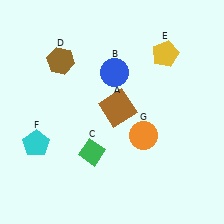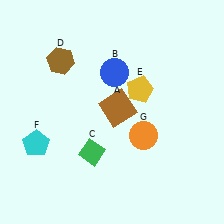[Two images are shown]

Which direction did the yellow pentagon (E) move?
The yellow pentagon (E) moved down.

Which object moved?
The yellow pentagon (E) moved down.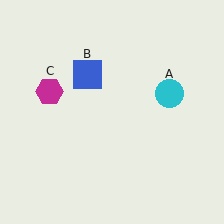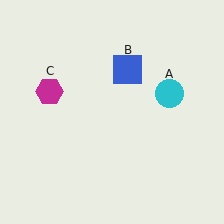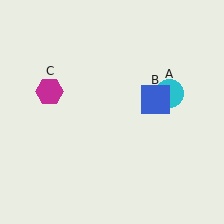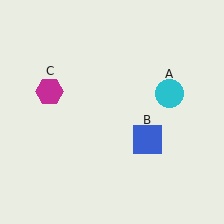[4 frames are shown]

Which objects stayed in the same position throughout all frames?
Cyan circle (object A) and magenta hexagon (object C) remained stationary.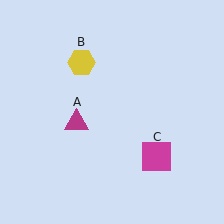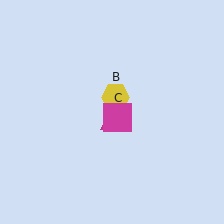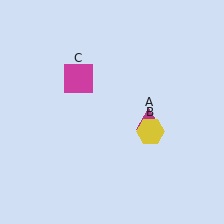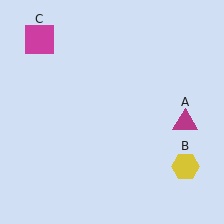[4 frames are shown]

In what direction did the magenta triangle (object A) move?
The magenta triangle (object A) moved right.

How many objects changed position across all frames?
3 objects changed position: magenta triangle (object A), yellow hexagon (object B), magenta square (object C).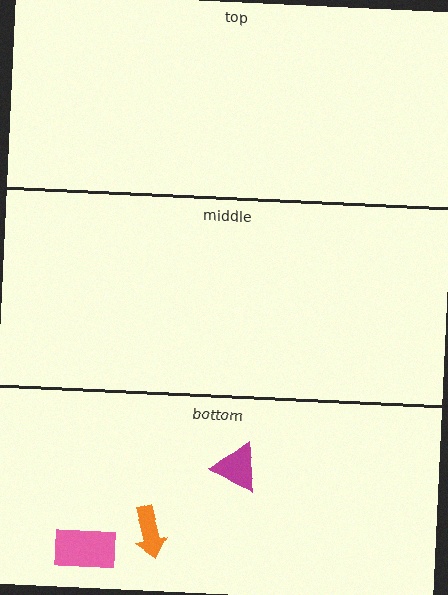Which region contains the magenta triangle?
The bottom region.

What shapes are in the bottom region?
The pink rectangle, the orange arrow, the magenta triangle.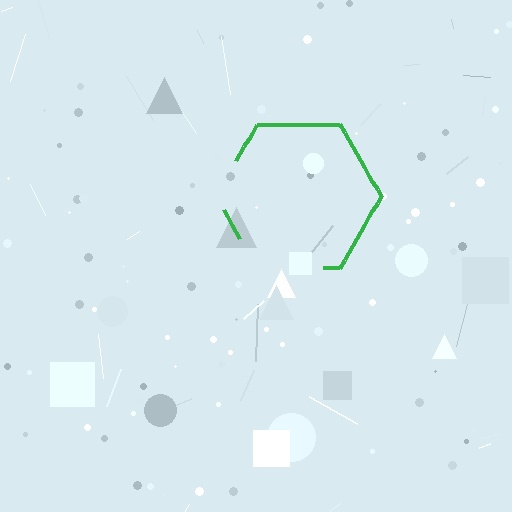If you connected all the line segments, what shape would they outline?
They would outline a hexagon.